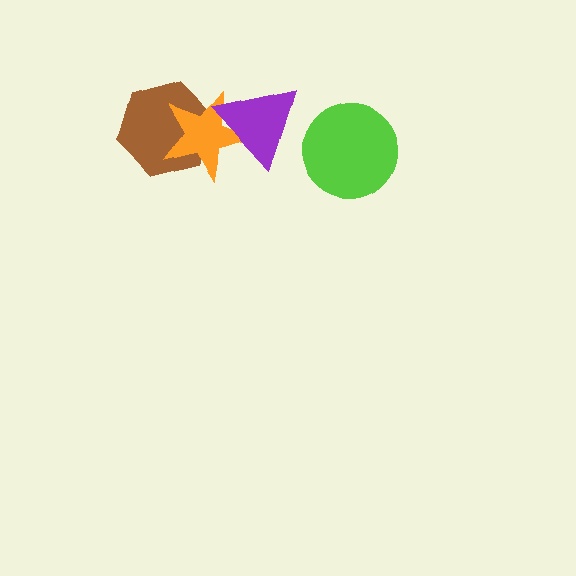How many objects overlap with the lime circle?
0 objects overlap with the lime circle.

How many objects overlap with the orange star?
2 objects overlap with the orange star.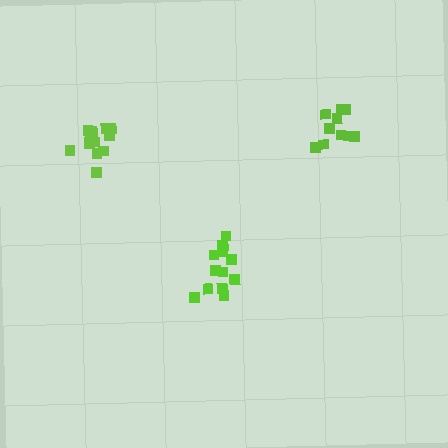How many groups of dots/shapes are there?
There are 3 groups.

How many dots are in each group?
Group 1: 14 dots, Group 2: 13 dots, Group 3: 10 dots (37 total).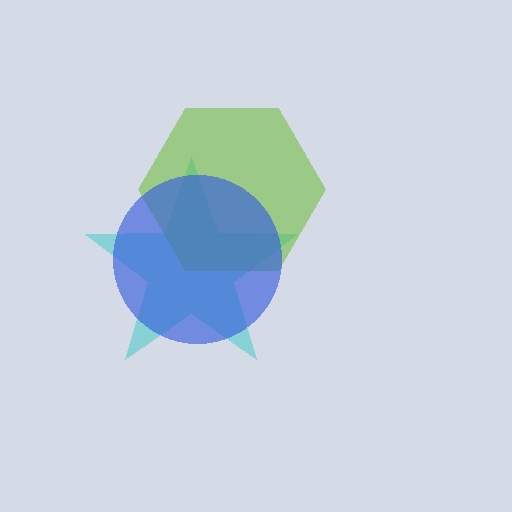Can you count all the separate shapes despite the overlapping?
Yes, there are 3 separate shapes.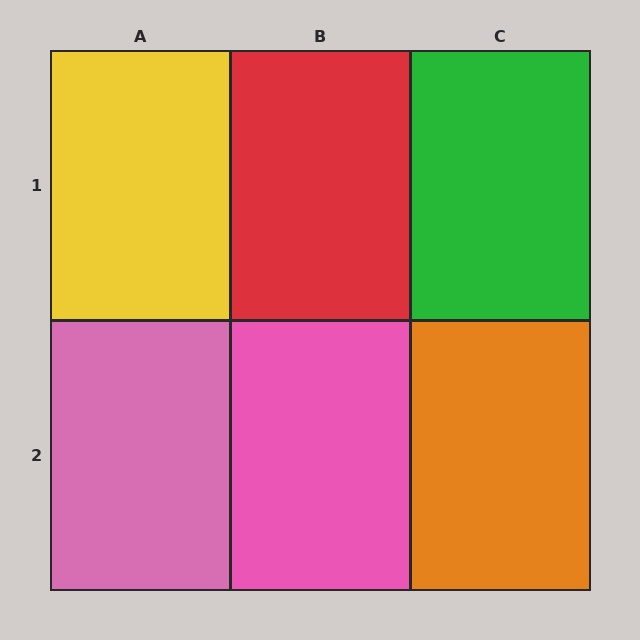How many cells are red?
1 cell is red.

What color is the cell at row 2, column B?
Pink.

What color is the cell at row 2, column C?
Orange.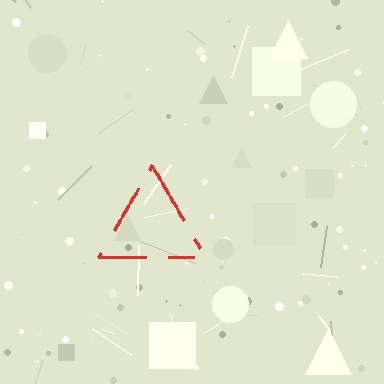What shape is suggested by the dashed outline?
The dashed outline suggests a triangle.